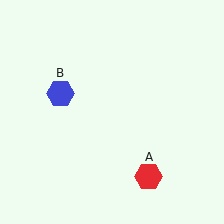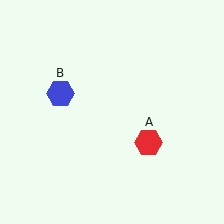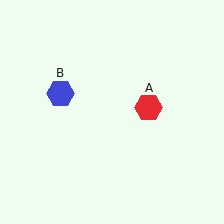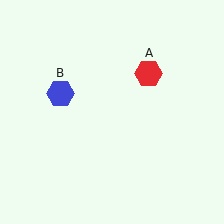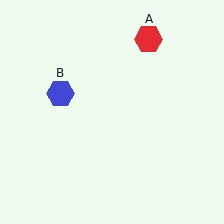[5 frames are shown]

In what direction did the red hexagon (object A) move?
The red hexagon (object A) moved up.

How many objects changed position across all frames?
1 object changed position: red hexagon (object A).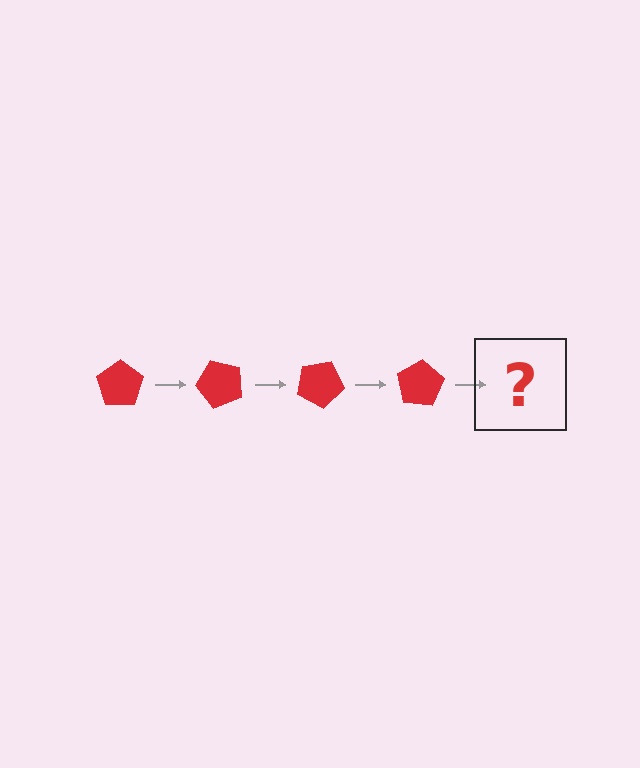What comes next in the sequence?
The next element should be a red pentagon rotated 200 degrees.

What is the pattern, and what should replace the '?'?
The pattern is that the pentagon rotates 50 degrees each step. The '?' should be a red pentagon rotated 200 degrees.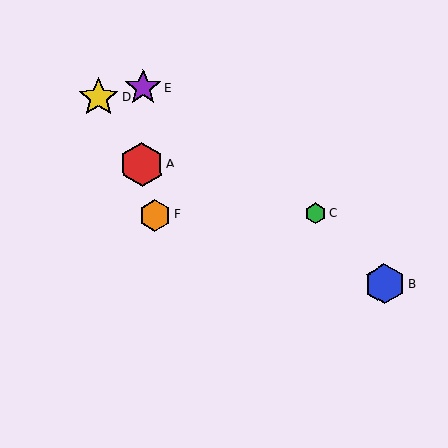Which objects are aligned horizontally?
Objects C, F are aligned horizontally.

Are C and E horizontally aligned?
No, C is at y≈213 and E is at y≈87.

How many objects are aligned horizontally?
2 objects (C, F) are aligned horizontally.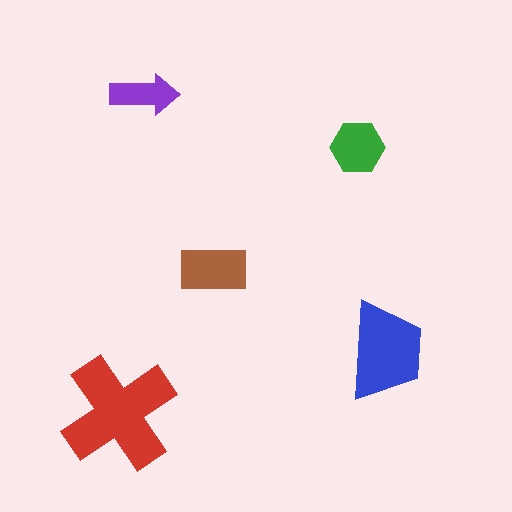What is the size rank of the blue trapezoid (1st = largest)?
2nd.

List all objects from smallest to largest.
The purple arrow, the green hexagon, the brown rectangle, the blue trapezoid, the red cross.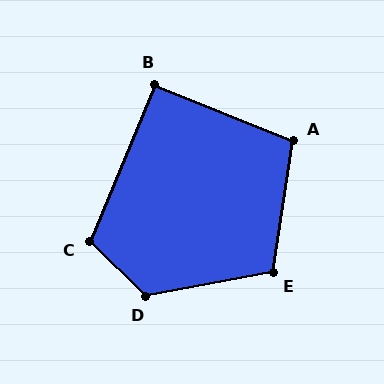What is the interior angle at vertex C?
Approximately 111 degrees (obtuse).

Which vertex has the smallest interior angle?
B, at approximately 91 degrees.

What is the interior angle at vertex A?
Approximately 103 degrees (obtuse).